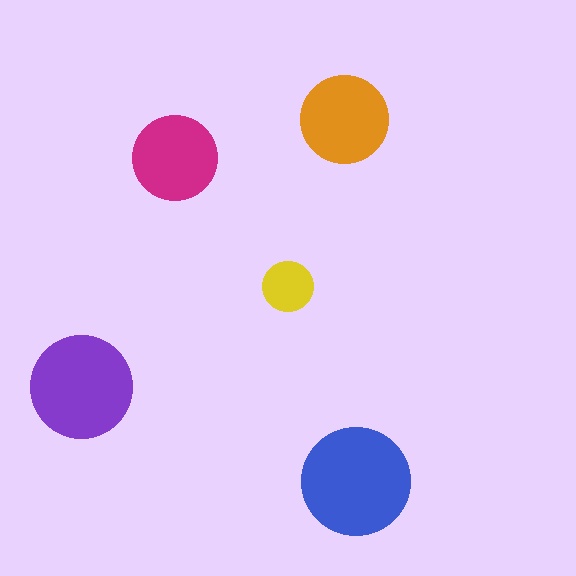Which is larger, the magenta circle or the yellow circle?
The magenta one.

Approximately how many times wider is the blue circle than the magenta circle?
About 1.5 times wider.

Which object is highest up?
The orange circle is topmost.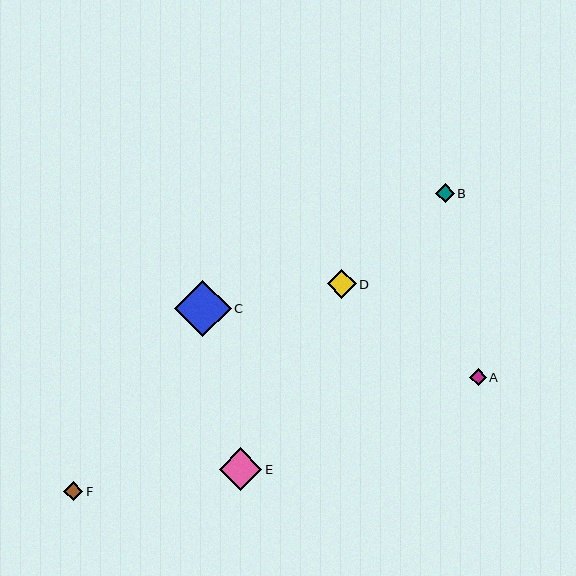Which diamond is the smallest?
Diamond A is the smallest with a size of approximately 17 pixels.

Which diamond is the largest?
Diamond C is the largest with a size of approximately 56 pixels.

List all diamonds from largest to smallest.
From largest to smallest: C, E, D, F, B, A.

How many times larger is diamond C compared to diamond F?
Diamond C is approximately 2.9 times the size of diamond F.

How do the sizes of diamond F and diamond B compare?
Diamond F and diamond B are approximately the same size.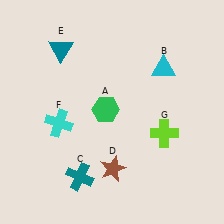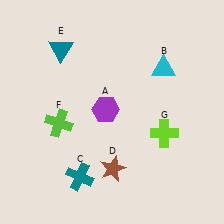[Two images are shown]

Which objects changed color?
A changed from green to purple. F changed from cyan to lime.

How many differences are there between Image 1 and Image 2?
There are 2 differences between the two images.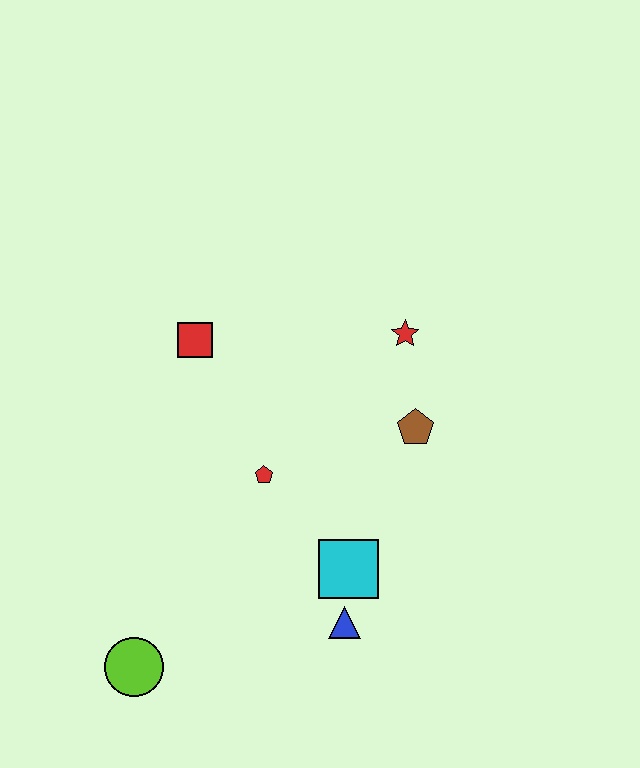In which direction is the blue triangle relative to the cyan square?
The blue triangle is below the cyan square.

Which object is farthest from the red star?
The lime circle is farthest from the red star.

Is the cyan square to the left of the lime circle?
No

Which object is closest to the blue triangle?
The cyan square is closest to the blue triangle.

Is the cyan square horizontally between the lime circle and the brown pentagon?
Yes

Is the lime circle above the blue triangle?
No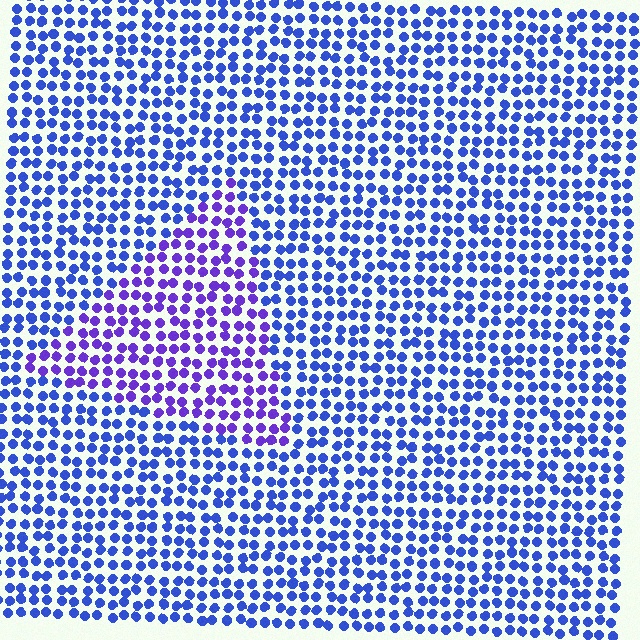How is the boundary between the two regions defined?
The boundary is defined purely by a slight shift in hue (about 33 degrees). Spacing, size, and orientation are identical on both sides.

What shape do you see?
I see a triangle.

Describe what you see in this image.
The image is filled with small blue elements in a uniform arrangement. A triangle-shaped region is visible where the elements are tinted to a slightly different hue, forming a subtle color boundary.